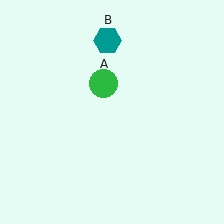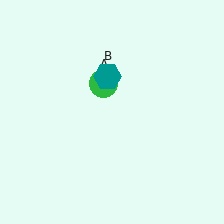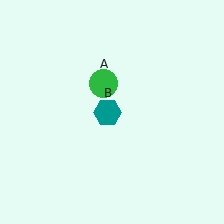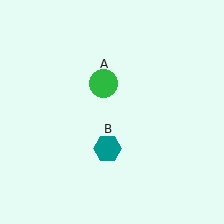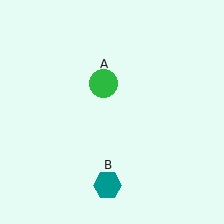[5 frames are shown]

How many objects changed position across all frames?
1 object changed position: teal hexagon (object B).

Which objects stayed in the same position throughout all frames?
Green circle (object A) remained stationary.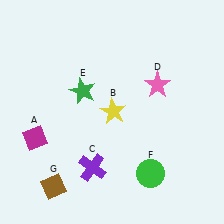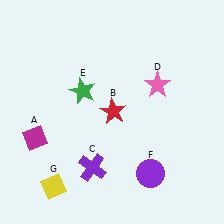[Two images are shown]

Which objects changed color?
B changed from yellow to red. F changed from green to purple. G changed from brown to yellow.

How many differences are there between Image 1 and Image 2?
There are 3 differences between the two images.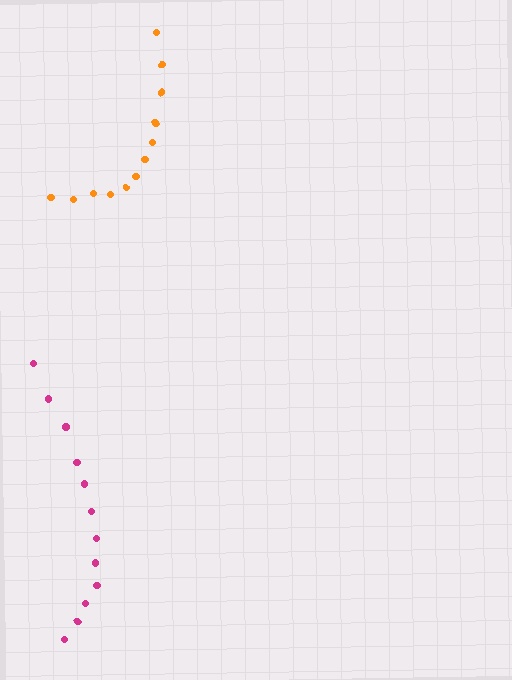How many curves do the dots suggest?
There are 2 distinct paths.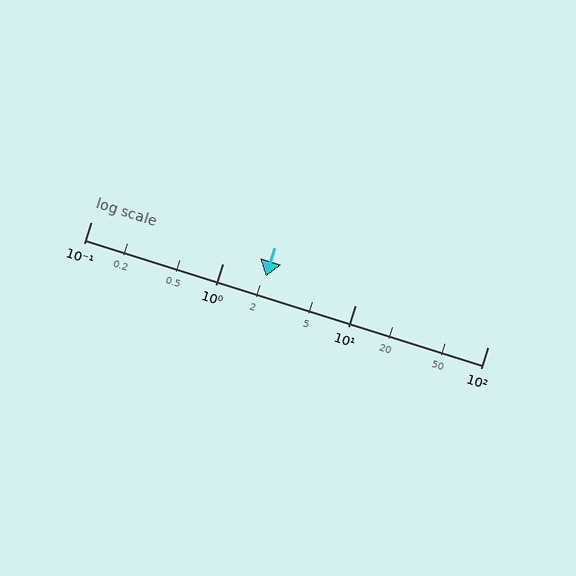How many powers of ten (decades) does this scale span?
The scale spans 3 decades, from 0.1 to 100.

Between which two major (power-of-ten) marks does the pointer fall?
The pointer is between 1 and 10.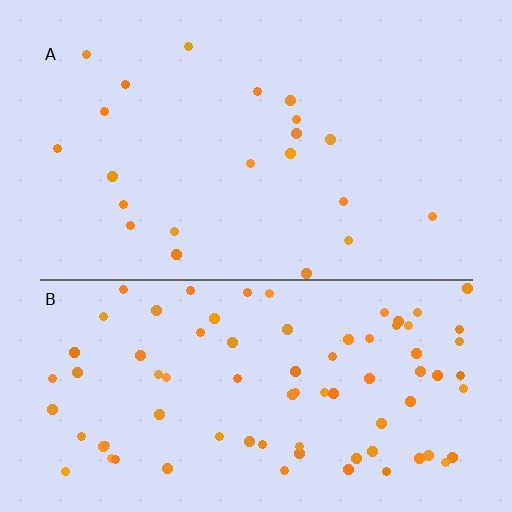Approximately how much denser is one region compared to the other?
Approximately 3.8× — region B over region A.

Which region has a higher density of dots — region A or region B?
B (the bottom).